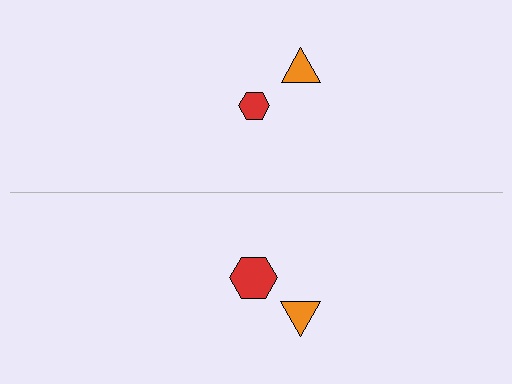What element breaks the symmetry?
The red hexagon on the bottom side has a different size than its mirror counterpart.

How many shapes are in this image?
There are 4 shapes in this image.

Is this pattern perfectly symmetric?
No, the pattern is not perfectly symmetric. The red hexagon on the bottom side has a different size than its mirror counterpart.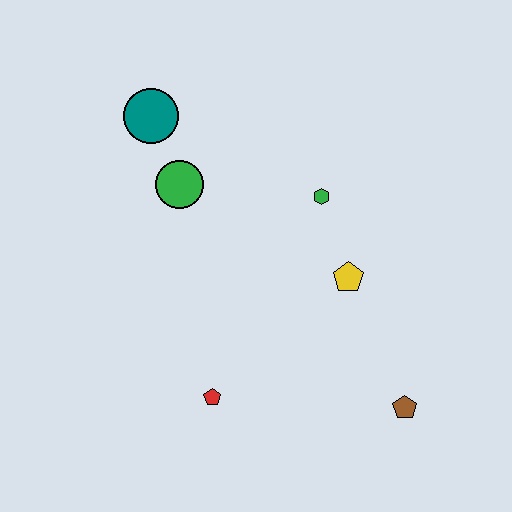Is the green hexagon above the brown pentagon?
Yes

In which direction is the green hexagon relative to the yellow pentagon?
The green hexagon is above the yellow pentagon.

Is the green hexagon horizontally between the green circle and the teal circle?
No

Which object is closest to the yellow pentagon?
The green hexagon is closest to the yellow pentagon.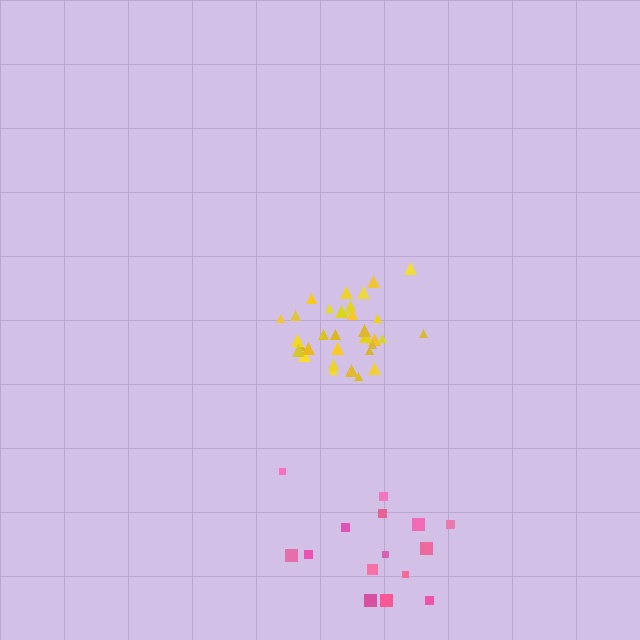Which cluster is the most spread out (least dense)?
Pink.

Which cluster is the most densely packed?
Yellow.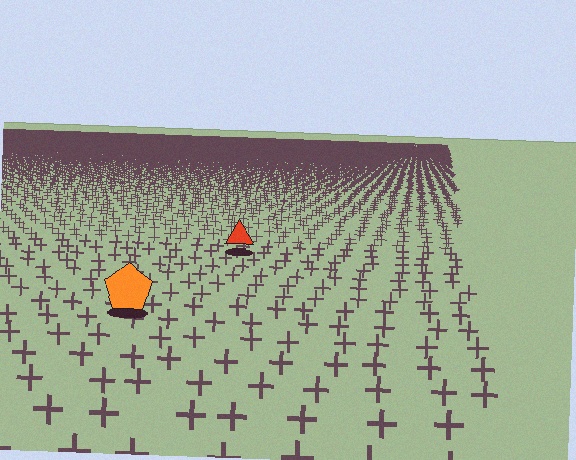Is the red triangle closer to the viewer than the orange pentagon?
No. The orange pentagon is closer — you can tell from the texture gradient: the ground texture is coarser near it.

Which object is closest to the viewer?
The orange pentagon is closest. The texture marks near it are larger and more spread out.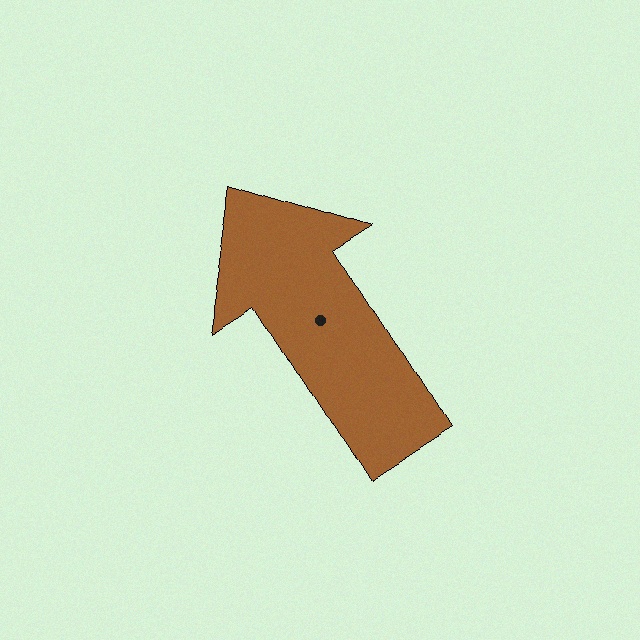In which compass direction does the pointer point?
Northwest.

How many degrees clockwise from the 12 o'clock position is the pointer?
Approximately 328 degrees.